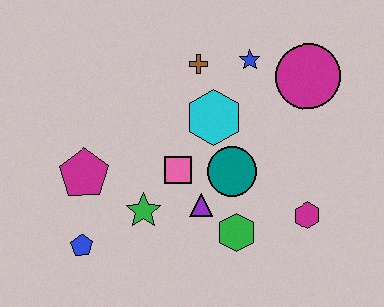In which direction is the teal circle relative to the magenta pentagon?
The teal circle is to the right of the magenta pentagon.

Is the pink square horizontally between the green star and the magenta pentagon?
No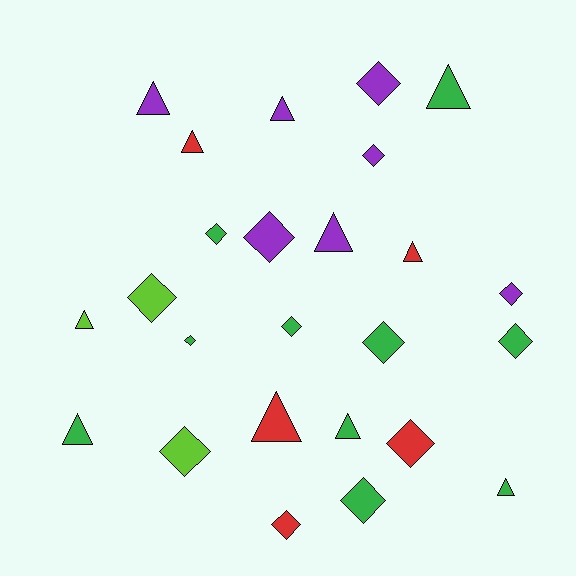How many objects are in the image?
There are 25 objects.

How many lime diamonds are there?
There are 2 lime diamonds.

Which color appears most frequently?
Green, with 10 objects.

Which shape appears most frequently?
Diamond, with 14 objects.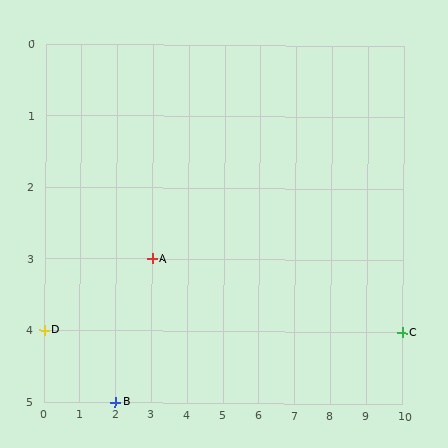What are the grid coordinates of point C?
Point C is at grid coordinates (10, 4).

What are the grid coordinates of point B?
Point B is at grid coordinates (2, 5).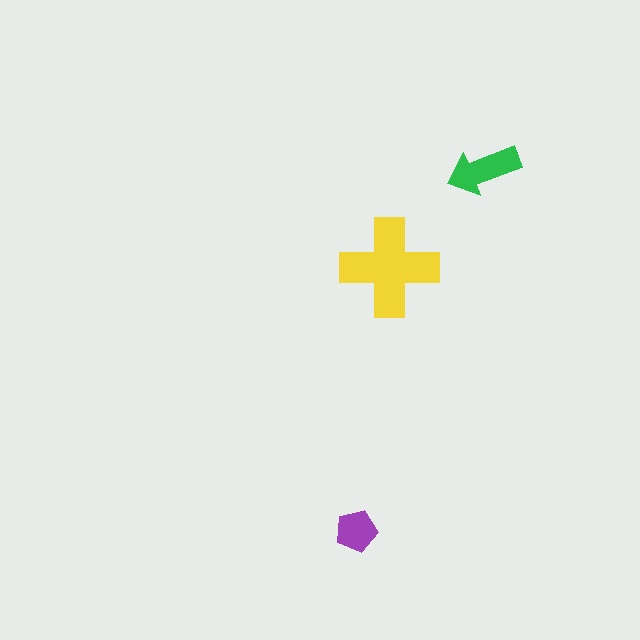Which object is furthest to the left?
The purple pentagon is leftmost.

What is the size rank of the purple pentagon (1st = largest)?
3rd.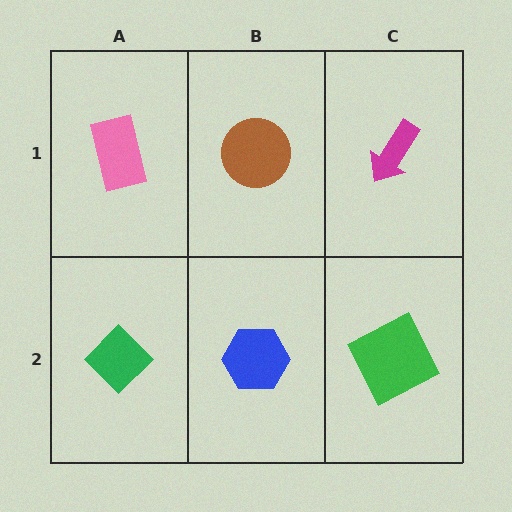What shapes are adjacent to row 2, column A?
A pink rectangle (row 1, column A), a blue hexagon (row 2, column B).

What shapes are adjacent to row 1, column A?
A green diamond (row 2, column A), a brown circle (row 1, column B).